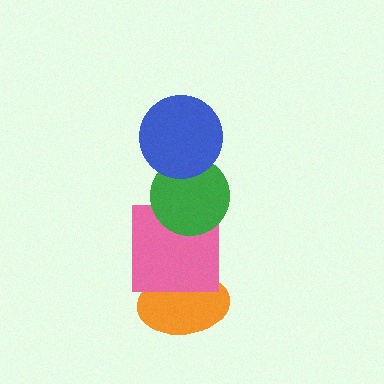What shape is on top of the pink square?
The green circle is on top of the pink square.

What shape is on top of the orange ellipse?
The pink square is on top of the orange ellipse.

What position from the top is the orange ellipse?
The orange ellipse is 4th from the top.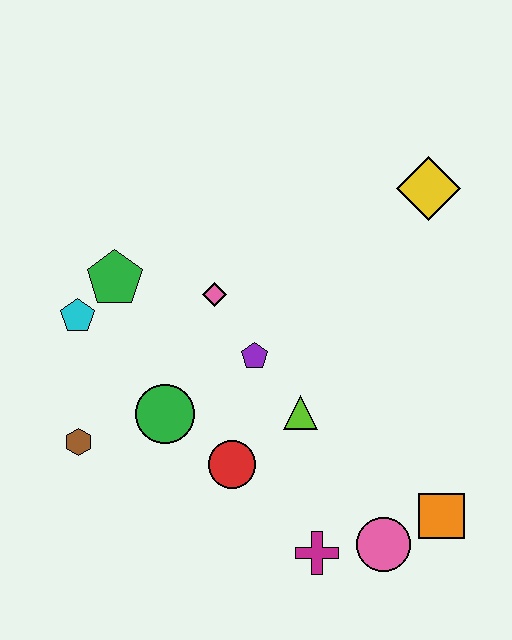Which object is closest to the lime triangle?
The purple pentagon is closest to the lime triangle.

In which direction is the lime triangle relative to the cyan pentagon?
The lime triangle is to the right of the cyan pentagon.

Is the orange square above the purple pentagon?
No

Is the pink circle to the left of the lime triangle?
No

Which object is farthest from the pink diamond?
The orange square is farthest from the pink diamond.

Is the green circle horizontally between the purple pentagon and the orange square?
No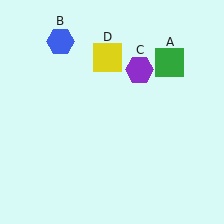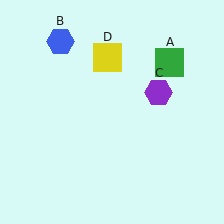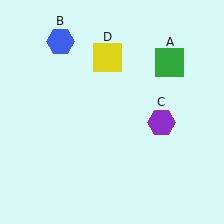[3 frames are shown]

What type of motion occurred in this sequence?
The purple hexagon (object C) rotated clockwise around the center of the scene.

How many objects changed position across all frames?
1 object changed position: purple hexagon (object C).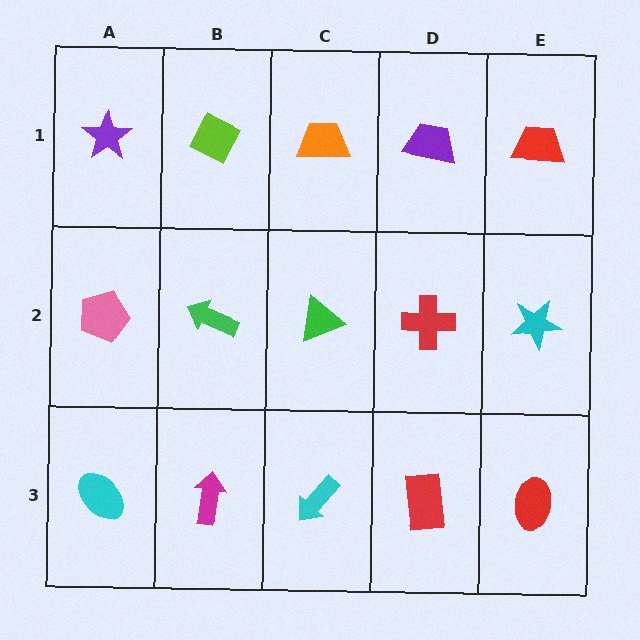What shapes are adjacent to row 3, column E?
A cyan star (row 2, column E), a red rectangle (row 3, column D).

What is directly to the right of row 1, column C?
A purple trapezoid.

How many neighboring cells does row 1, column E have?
2.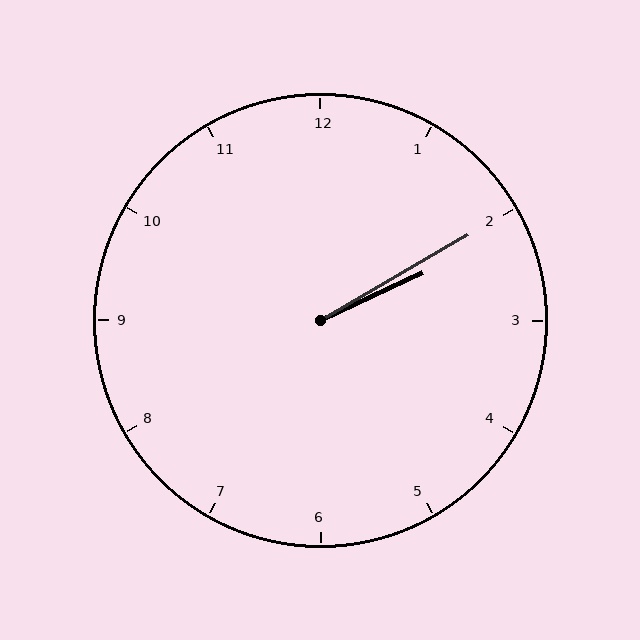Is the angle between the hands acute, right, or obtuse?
It is acute.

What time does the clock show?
2:10.